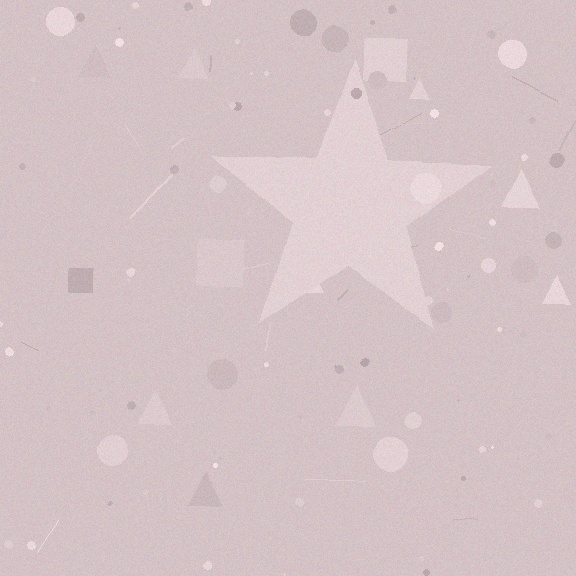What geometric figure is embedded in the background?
A star is embedded in the background.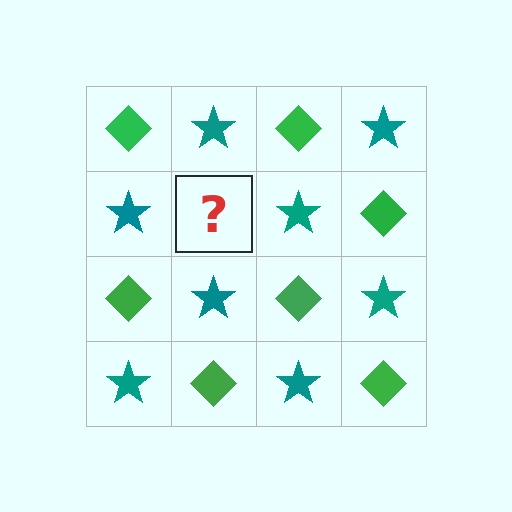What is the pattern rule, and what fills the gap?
The rule is that it alternates green diamond and teal star in a checkerboard pattern. The gap should be filled with a green diamond.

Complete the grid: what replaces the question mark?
The question mark should be replaced with a green diamond.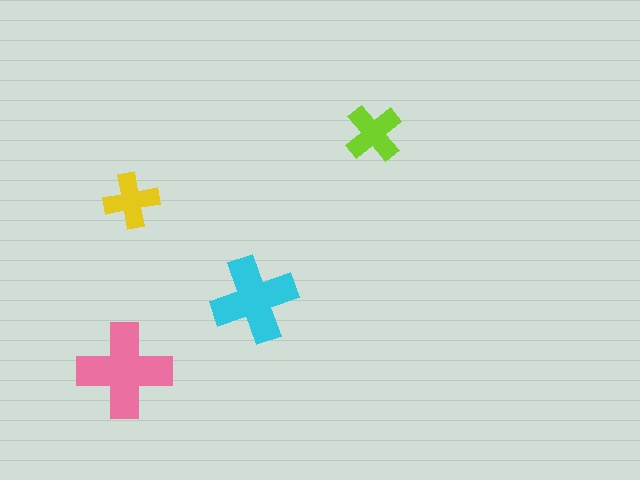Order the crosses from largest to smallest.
the pink one, the cyan one, the lime one, the yellow one.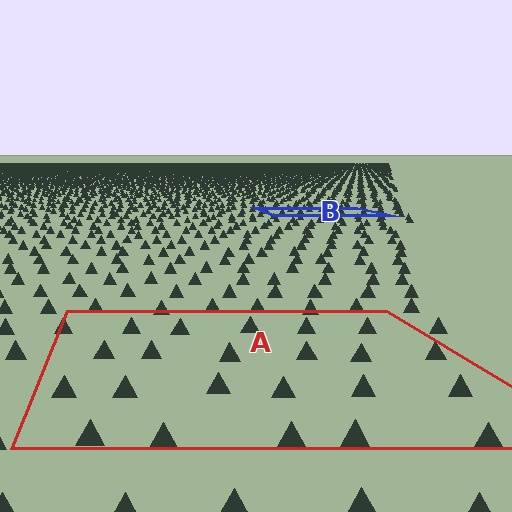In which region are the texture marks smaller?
The texture marks are smaller in region B, because it is farther away.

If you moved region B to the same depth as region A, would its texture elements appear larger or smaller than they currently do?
They would appear larger. At a closer depth, the same texture elements are projected at a bigger on-screen size.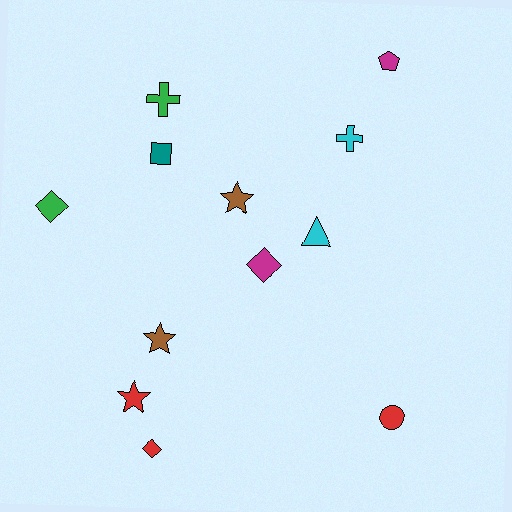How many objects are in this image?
There are 12 objects.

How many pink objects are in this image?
There are no pink objects.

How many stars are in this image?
There are 3 stars.